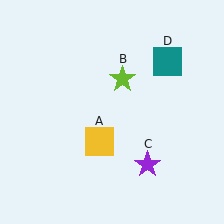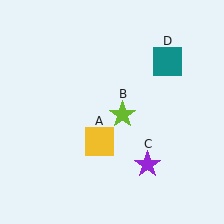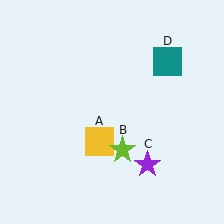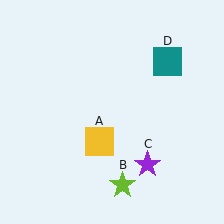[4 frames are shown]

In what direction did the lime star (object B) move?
The lime star (object B) moved down.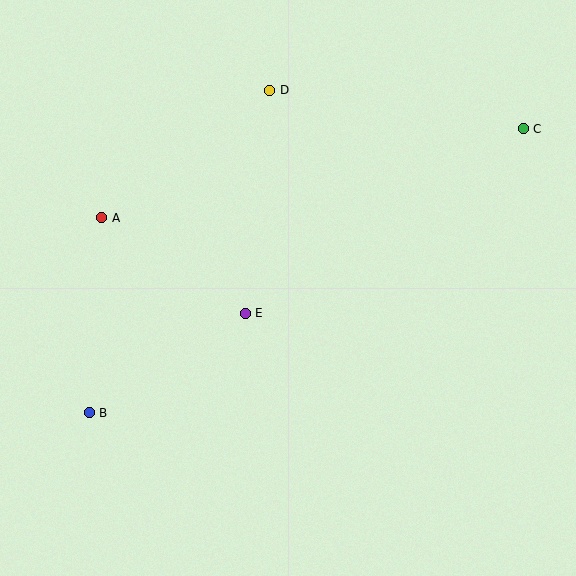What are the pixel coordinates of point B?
Point B is at (89, 413).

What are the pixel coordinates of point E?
Point E is at (245, 313).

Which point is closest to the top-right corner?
Point C is closest to the top-right corner.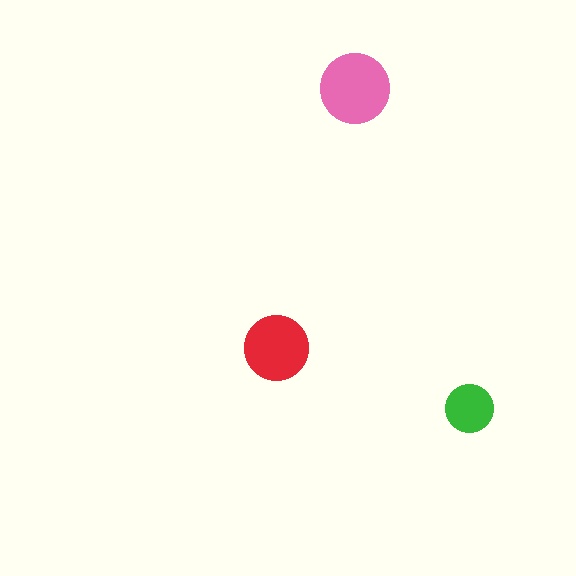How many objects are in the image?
There are 3 objects in the image.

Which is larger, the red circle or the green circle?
The red one.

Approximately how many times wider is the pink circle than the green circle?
About 1.5 times wider.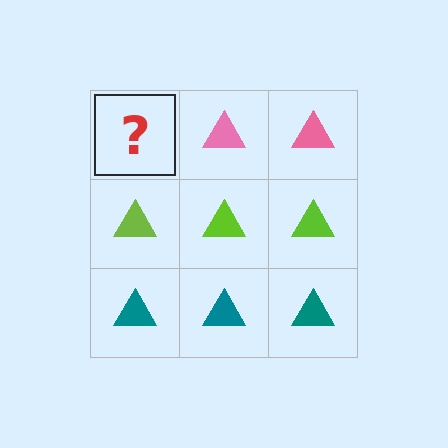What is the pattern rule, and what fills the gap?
The rule is that each row has a consistent color. The gap should be filled with a pink triangle.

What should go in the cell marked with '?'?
The missing cell should contain a pink triangle.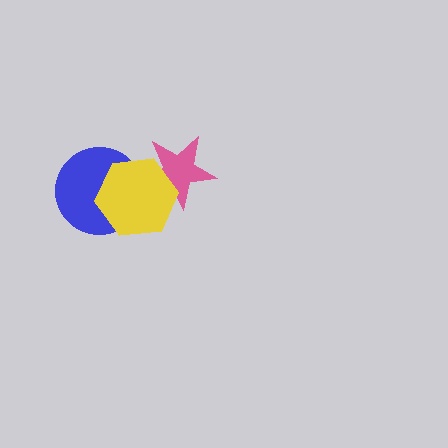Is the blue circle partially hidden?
Yes, it is partially covered by another shape.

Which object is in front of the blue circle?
The yellow hexagon is in front of the blue circle.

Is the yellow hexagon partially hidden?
No, no other shape covers it.